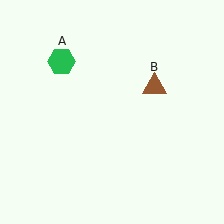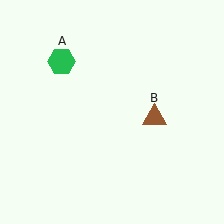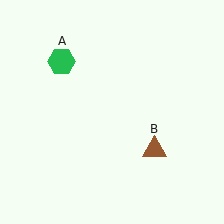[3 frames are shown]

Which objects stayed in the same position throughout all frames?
Green hexagon (object A) remained stationary.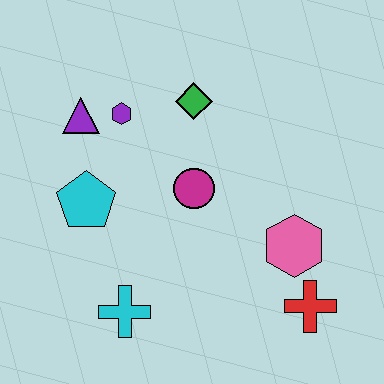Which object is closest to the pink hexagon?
The red cross is closest to the pink hexagon.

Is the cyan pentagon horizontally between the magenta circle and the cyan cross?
No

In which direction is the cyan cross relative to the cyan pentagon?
The cyan cross is below the cyan pentagon.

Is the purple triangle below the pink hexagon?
No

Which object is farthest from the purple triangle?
The red cross is farthest from the purple triangle.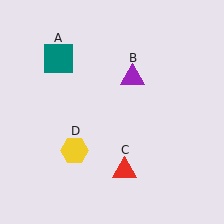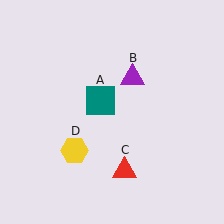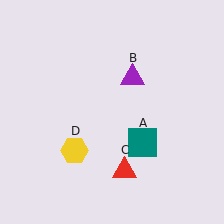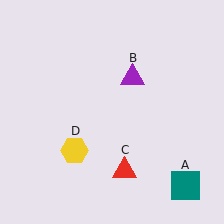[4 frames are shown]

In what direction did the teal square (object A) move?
The teal square (object A) moved down and to the right.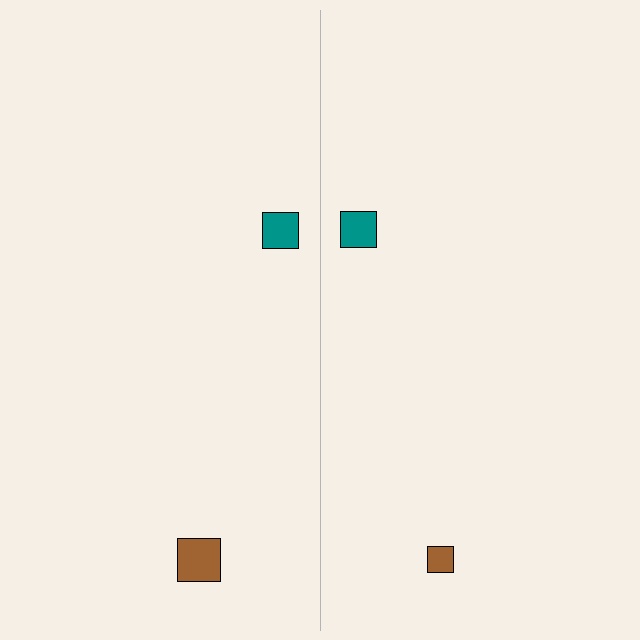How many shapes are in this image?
There are 4 shapes in this image.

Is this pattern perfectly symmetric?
No, the pattern is not perfectly symmetric. The brown square on the right side has a different size than its mirror counterpart.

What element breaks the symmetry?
The brown square on the right side has a different size than its mirror counterpart.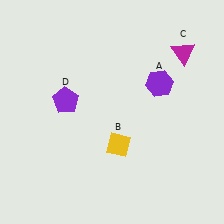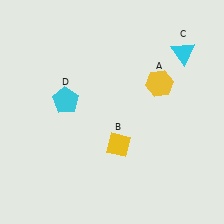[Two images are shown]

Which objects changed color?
A changed from purple to yellow. C changed from magenta to cyan. D changed from purple to cyan.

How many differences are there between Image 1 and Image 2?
There are 3 differences between the two images.